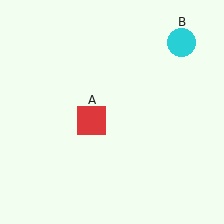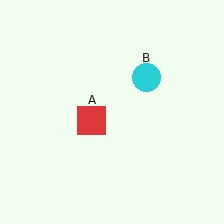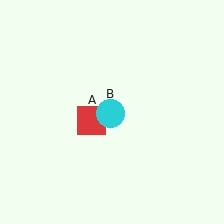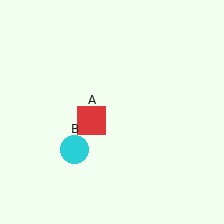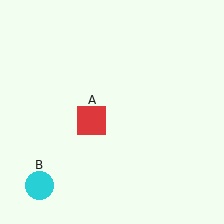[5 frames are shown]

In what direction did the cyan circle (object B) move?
The cyan circle (object B) moved down and to the left.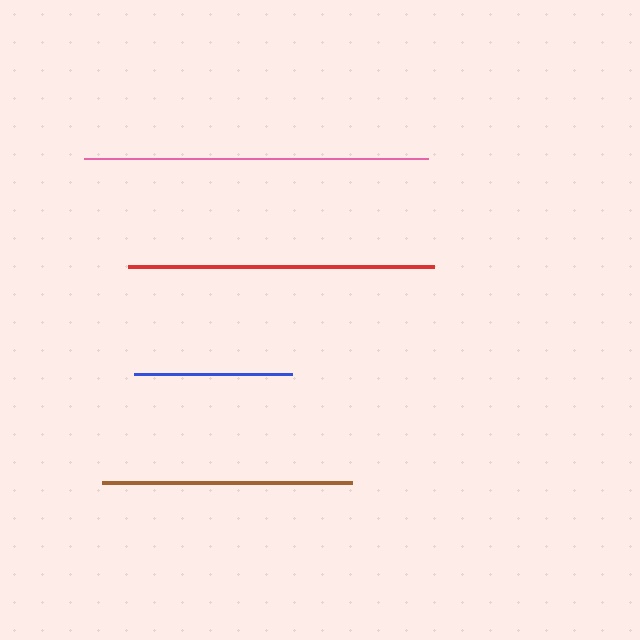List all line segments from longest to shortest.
From longest to shortest: pink, red, brown, blue.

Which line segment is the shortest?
The blue line is the shortest at approximately 158 pixels.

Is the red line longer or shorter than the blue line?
The red line is longer than the blue line.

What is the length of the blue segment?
The blue segment is approximately 158 pixels long.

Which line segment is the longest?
The pink line is the longest at approximately 344 pixels.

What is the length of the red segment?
The red segment is approximately 305 pixels long.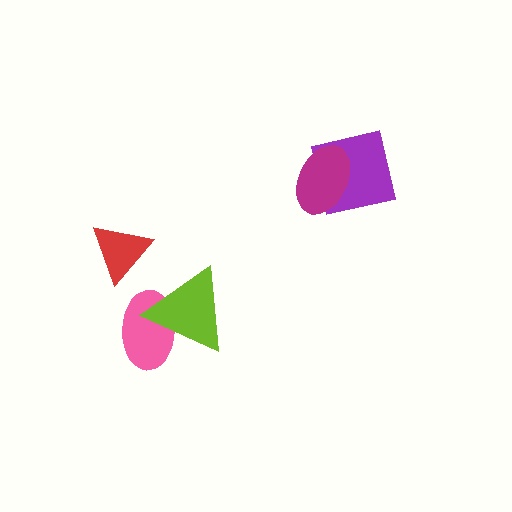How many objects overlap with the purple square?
1 object overlaps with the purple square.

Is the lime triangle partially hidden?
No, no other shape covers it.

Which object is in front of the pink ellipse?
The lime triangle is in front of the pink ellipse.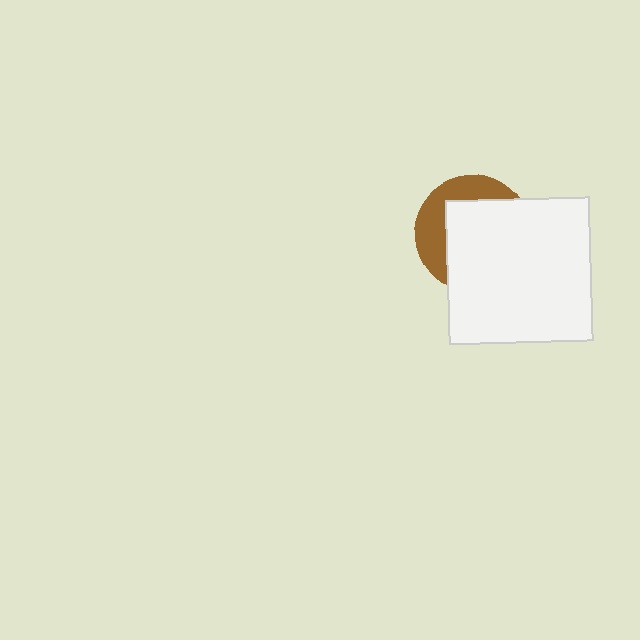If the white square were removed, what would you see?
You would see the complete brown circle.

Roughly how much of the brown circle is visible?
A small part of it is visible (roughly 34%).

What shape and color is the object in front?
The object in front is a white square.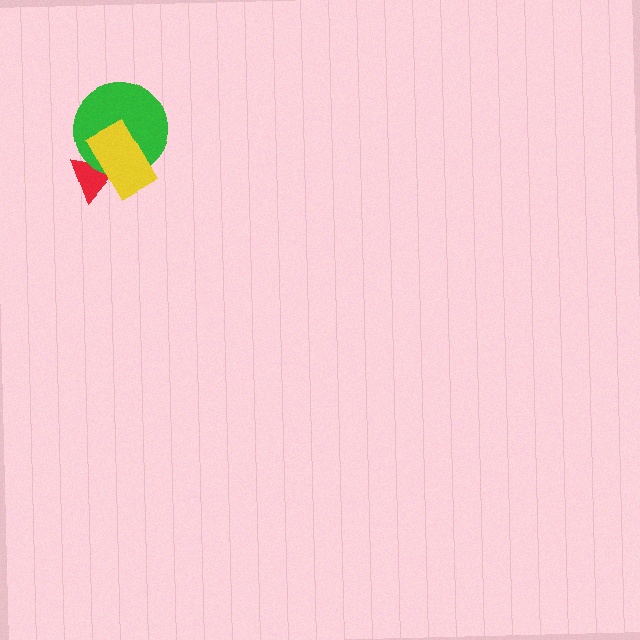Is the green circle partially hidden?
Yes, it is partially covered by another shape.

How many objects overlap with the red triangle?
2 objects overlap with the red triangle.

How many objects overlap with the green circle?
2 objects overlap with the green circle.